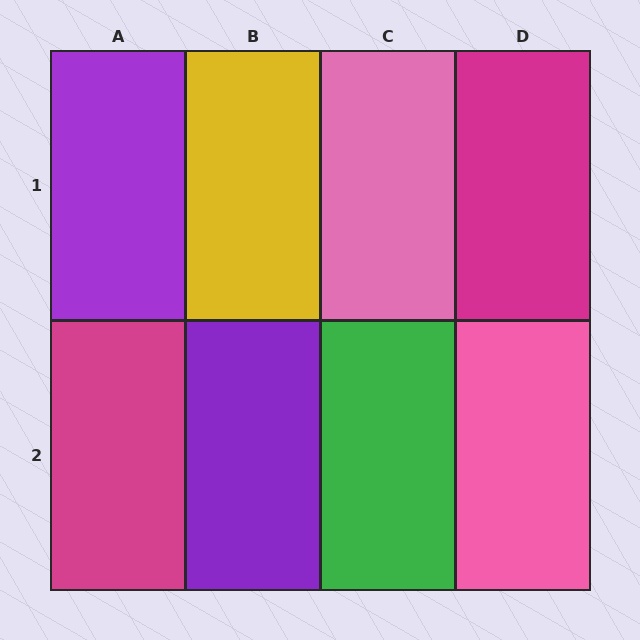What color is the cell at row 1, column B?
Yellow.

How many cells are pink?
2 cells are pink.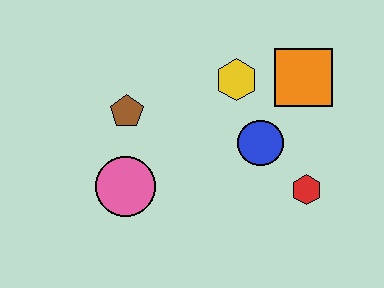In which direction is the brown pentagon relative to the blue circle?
The brown pentagon is to the left of the blue circle.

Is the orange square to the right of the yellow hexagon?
Yes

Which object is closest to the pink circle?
The brown pentagon is closest to the pink circle.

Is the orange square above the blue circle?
Yes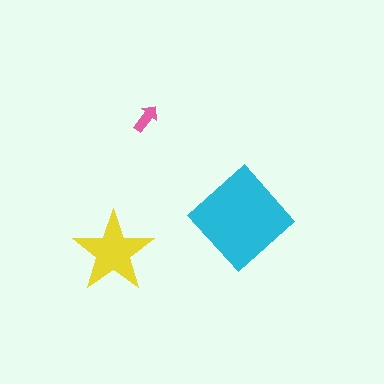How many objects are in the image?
There are 3 objects in the image.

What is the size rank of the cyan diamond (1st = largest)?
1st.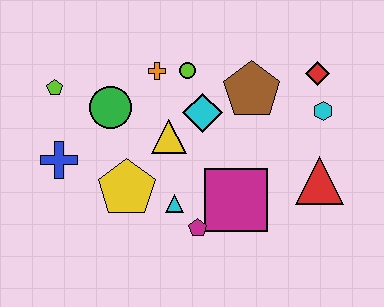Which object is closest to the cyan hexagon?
The red diamond is closest to the cyan hexagon.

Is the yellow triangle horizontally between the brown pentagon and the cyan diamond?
No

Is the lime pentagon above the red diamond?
No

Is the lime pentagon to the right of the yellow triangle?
No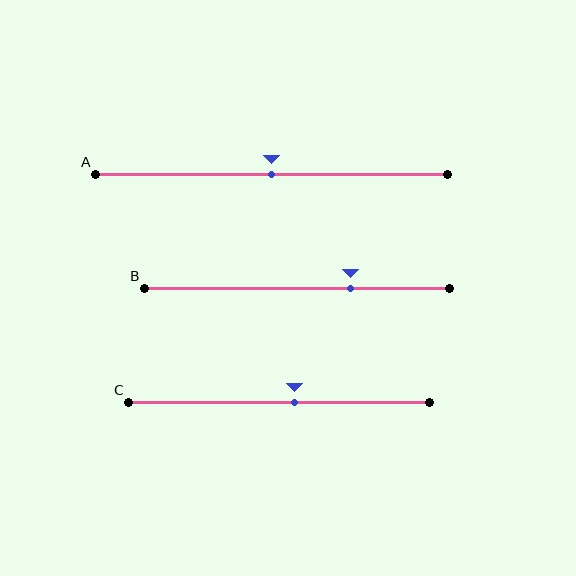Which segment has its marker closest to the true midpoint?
Segment A has its marker closest to the true midpoint.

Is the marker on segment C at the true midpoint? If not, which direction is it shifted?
No, the marker on segment C is shifted to the right by about 5% of the segment length.